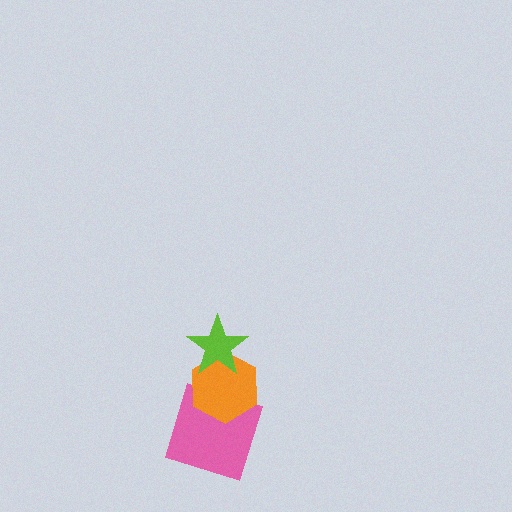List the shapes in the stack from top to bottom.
From top to bottom: the lime star, the orange hexagon, the pink square.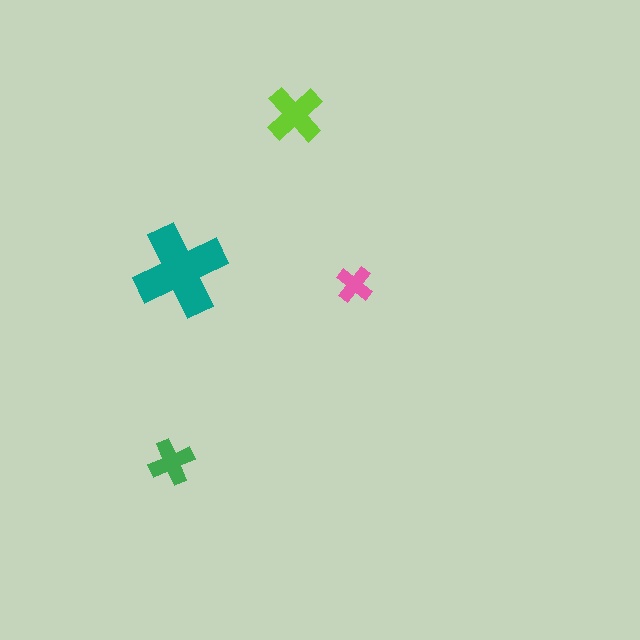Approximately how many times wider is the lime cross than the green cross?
About 1.5 times wider.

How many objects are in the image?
There are 4 objects in the image.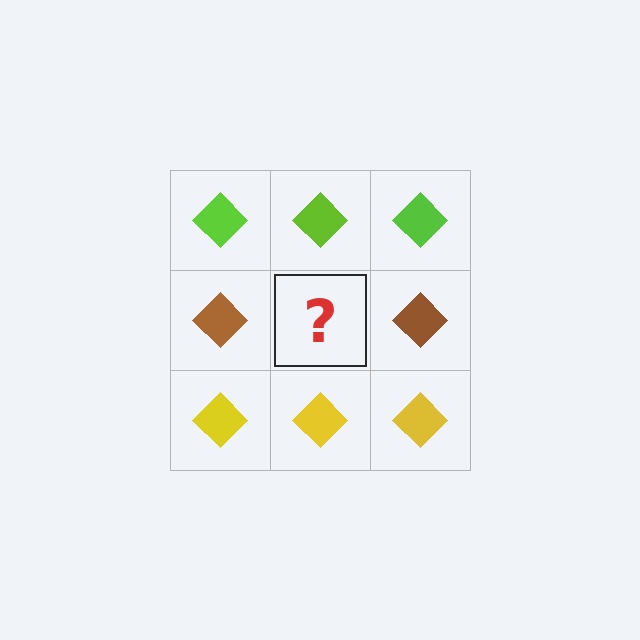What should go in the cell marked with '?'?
The missing cell should contain a brown diamond.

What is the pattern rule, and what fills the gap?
The rule is that each row has a consistent color. The gap should be filled with a brown diamond.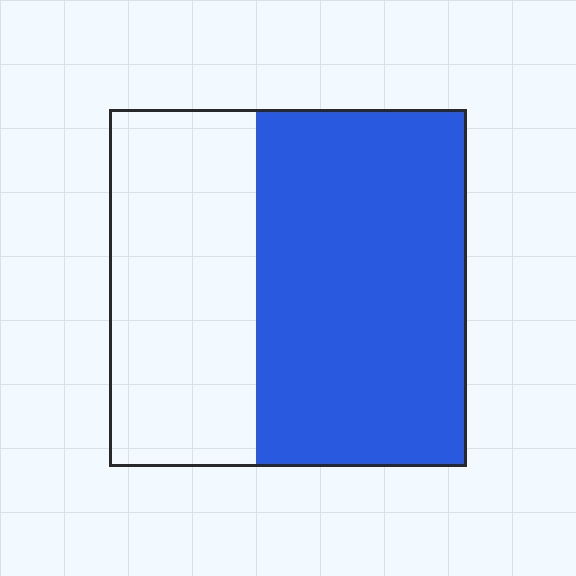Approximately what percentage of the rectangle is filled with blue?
Approximately 60%.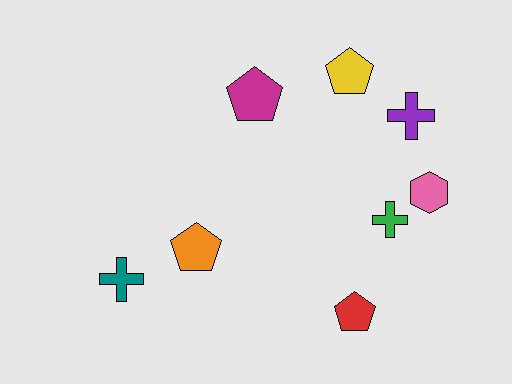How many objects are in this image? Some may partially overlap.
There are 8 objects.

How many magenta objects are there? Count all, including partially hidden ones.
There is 1 magenta object.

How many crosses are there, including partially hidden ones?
There are 3 crosses.